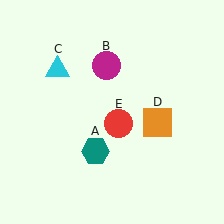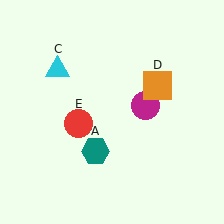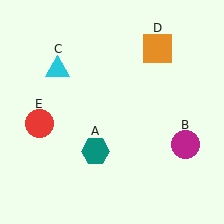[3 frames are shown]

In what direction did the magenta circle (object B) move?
The magenta circle (object B) moved down and to the right.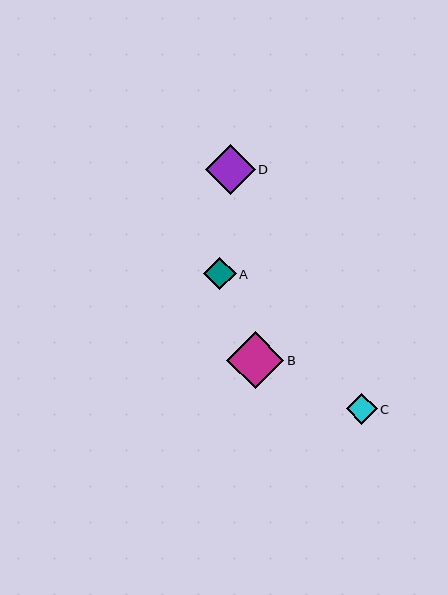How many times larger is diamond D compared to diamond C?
Diamond D is approximately 1.6 times the size of diamond C.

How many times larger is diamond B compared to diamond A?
Diamond B is approximately 1.8 times the size of diamond A.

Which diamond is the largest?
Diamond B is the largest with a size of approximately 57 pixels.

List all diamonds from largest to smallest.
From largest to smallest: B, D, A, C.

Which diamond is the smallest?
Diamond C is the smallest with a size of approximately 31 pixels.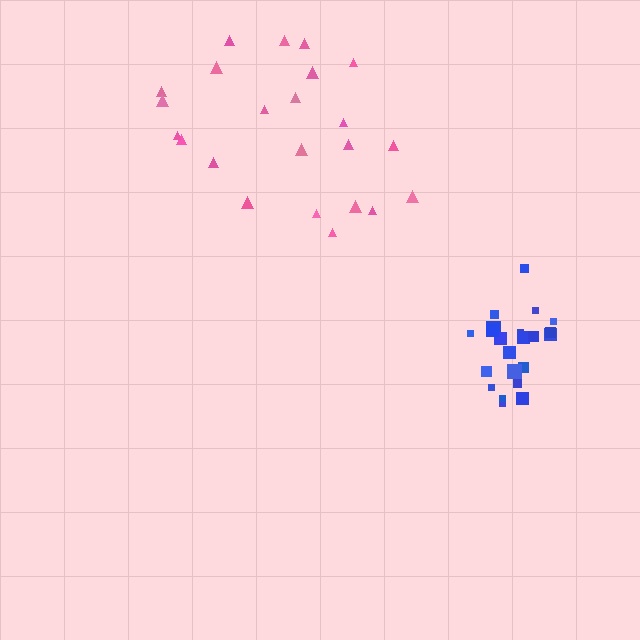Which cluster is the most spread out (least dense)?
Pink.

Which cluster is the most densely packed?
Blue.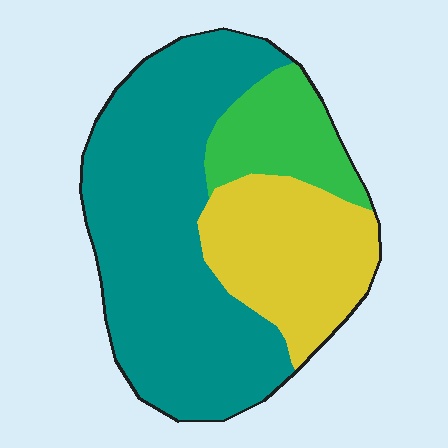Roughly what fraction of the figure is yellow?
Yellow takes up about one quarter (1/4) of the figure.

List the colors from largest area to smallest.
From largest to smallest: teal, yellow, green.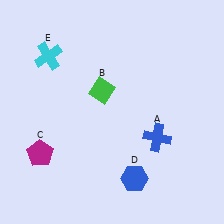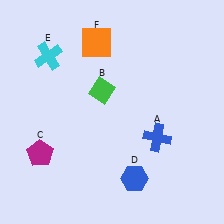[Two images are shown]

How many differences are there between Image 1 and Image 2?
There is 1 difference between the two images.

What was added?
An orange square (F) was added in Image 2.